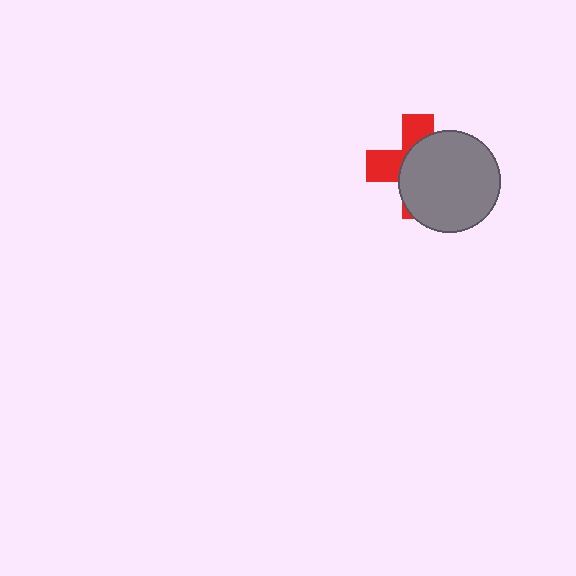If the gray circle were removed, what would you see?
You would see the complete red cross.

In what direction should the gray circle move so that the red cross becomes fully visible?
The gray circle should move right. That is the shortest direction to clear the overlap and leave the red cross fully visible.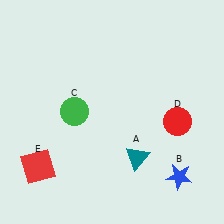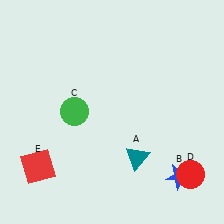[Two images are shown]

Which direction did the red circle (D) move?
The red circle (D) moved down.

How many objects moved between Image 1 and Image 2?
1 object moved between the two images.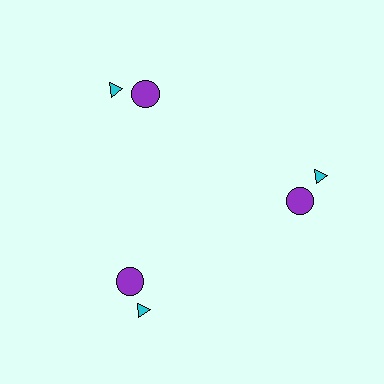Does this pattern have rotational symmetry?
Yes, this pattern has 3-fold rotational symmetry. It looks the same after rotating 120 degrees around the center.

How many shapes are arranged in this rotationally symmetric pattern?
There are 6 shapes, arranged in 3 groups of 2.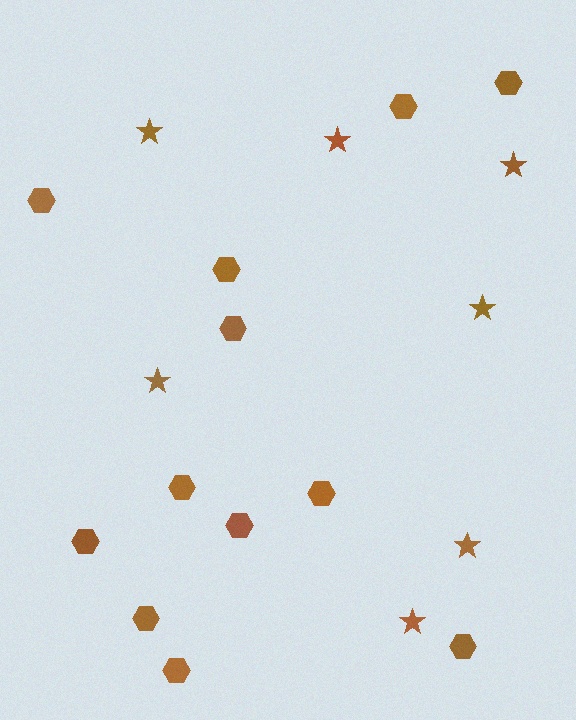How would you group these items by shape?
There are 2 groups: one group of stars (7) and one group of hexagons (12).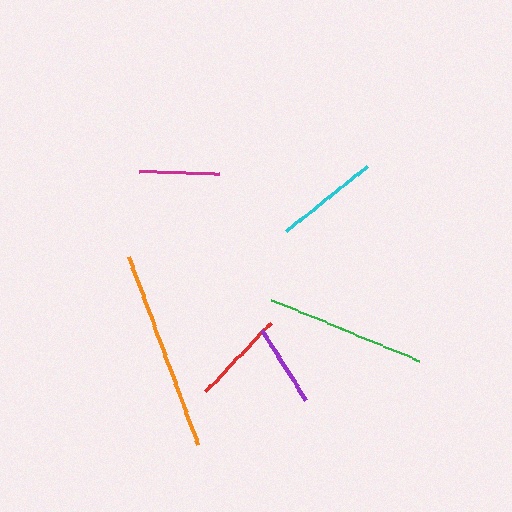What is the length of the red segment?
The red segment is approximately 95 pixels long.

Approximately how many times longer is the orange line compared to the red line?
The orange line is approximately 2.1 times the length of the red line.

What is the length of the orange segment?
The orange segment is approximately 200 pixels long.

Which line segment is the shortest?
The magenta line is the shortest at approximately 80 pixels.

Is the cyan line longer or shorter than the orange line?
The orange line is longer than the cyan line.